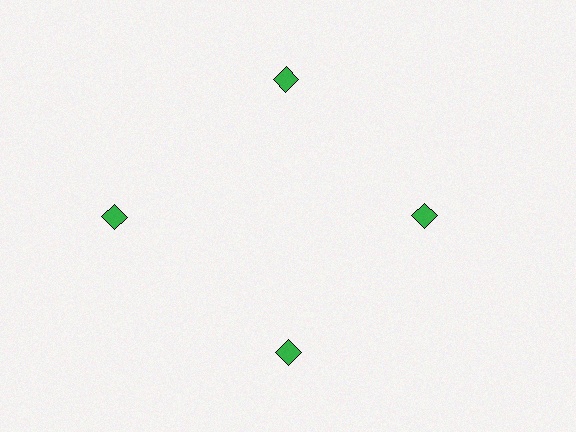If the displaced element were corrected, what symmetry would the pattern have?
It would have 4-fold rotational symmetry — the pattern would map onto itself every 90 degrees.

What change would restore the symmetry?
The symmetry would be restored by moving it inward, back onto the ring so that all 4 diamonds sit at equal angles and equal distance from the center.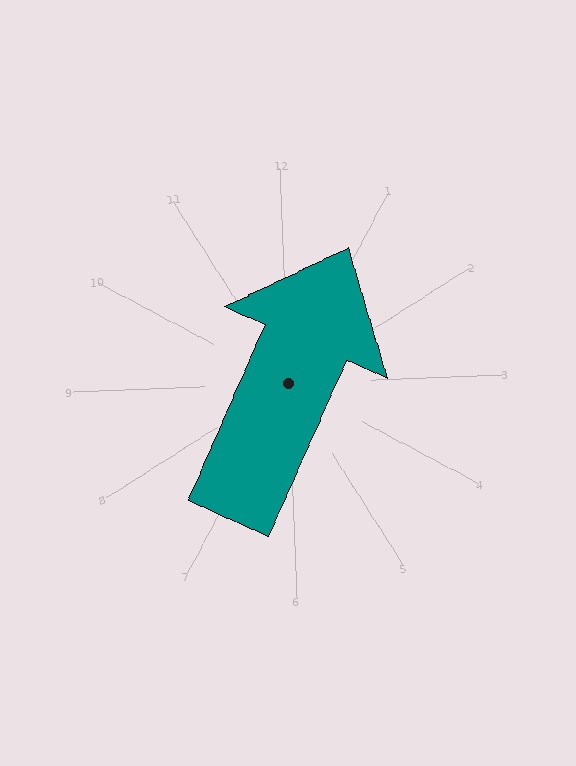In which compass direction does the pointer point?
Northeast.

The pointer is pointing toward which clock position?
Roughly 1 o'clock.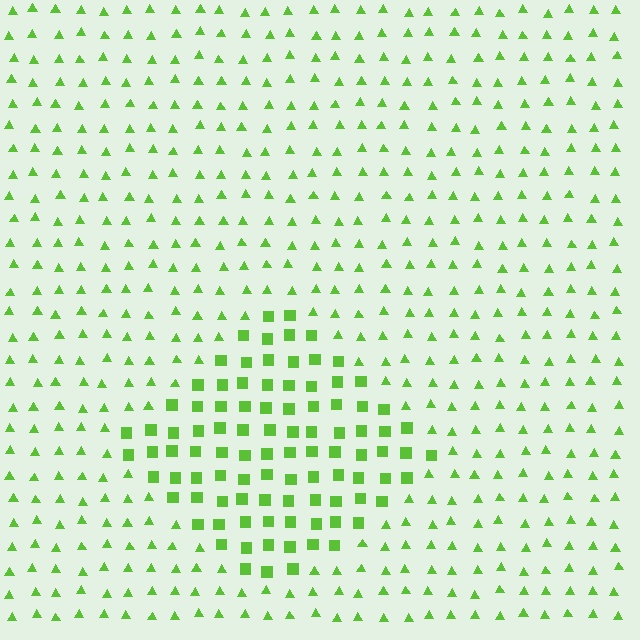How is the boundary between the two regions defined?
The boundary is defined by a change in element shape: squares inside vs. triangles outside. All elements share the same color and spacing.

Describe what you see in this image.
The image is filled with small lime elements arranged in a uniform grid. A diamond-shaped region contains squares, while the surrounding area contains triangles. The boundary is defined purely by the change in element shape.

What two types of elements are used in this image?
The image uses squares inside the diamond region and triangles outside it.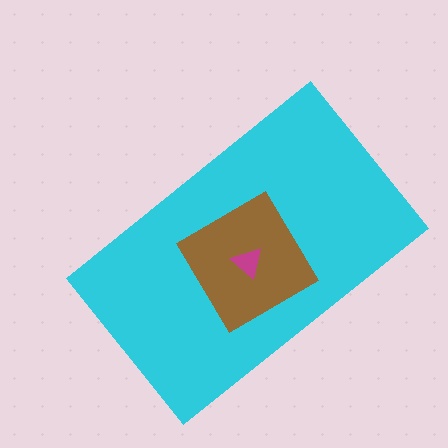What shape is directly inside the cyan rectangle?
The brown diamond.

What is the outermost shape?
The cyan rectangle.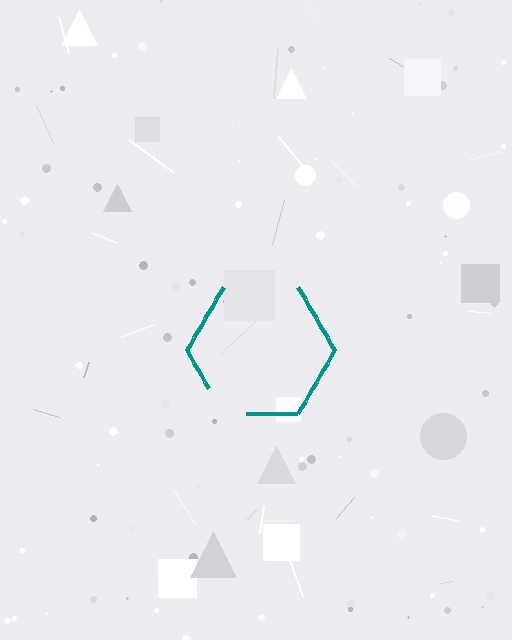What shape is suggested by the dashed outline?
The dashed outline suggests a hexagon.